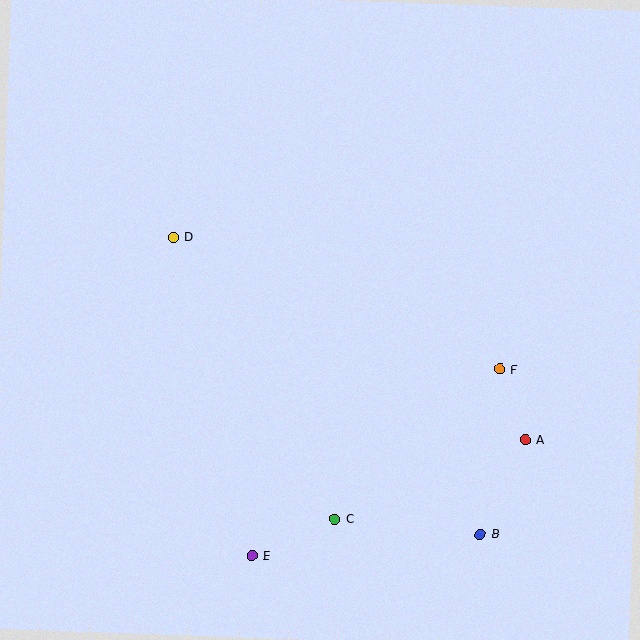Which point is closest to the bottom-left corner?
Point E is closest to the bottom-left corner.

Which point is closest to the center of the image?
Point D at (173, 237) is closest to the center.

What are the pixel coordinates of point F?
Point F is at (500, 369).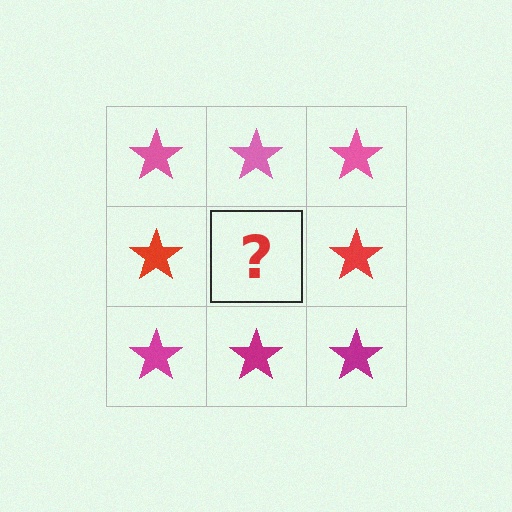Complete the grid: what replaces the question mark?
The question mark should be replaced with a red star.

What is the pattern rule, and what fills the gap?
The rule is that each row has a consistent color. The gap should be filled with a red star.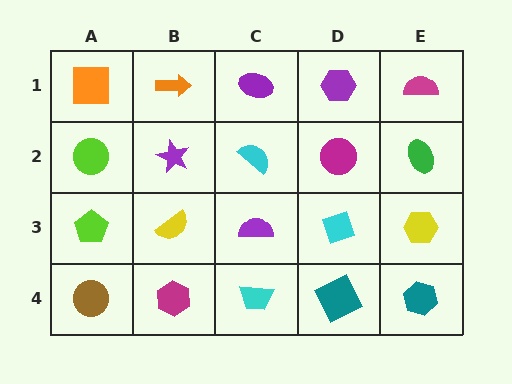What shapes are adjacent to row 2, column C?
A purple ellipse (row 1, column C), a purple semicircle (row 3, column C), a purple star (row 2, column B), a magenta circle (row 2, column D).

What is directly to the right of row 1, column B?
A purple ellipse.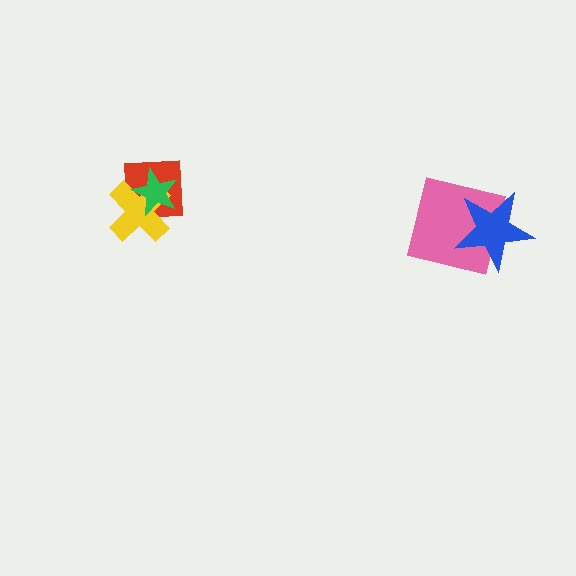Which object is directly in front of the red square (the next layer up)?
The yellow cross is directly in front of the red square.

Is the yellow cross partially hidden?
Yes, it is partially covered by another shape.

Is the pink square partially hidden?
Yes, it is partially covered by another shape.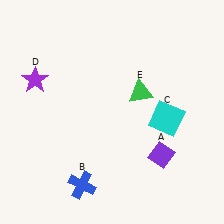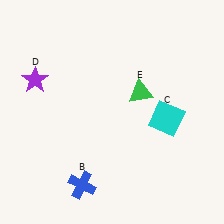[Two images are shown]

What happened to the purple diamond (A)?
The purple diamond (A) was removed in Image 2. It was in the bottom-right area of Image 1.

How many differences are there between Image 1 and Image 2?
There is 1 difference between the two images.